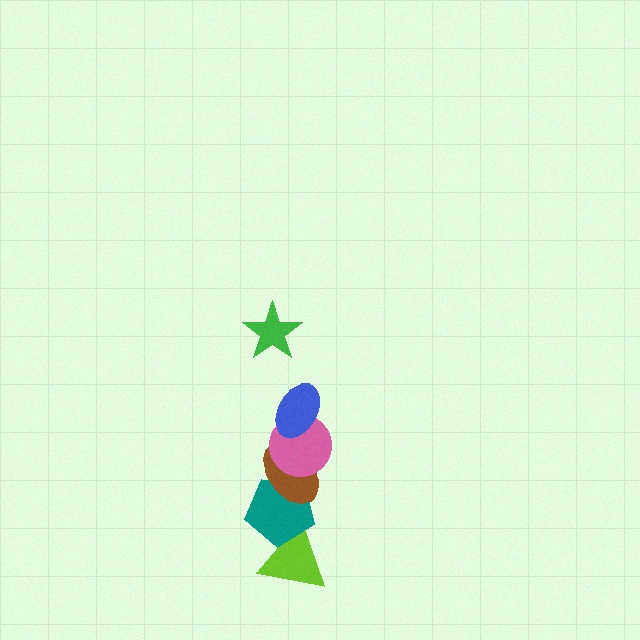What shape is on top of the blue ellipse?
The green star is on top of the blue ellipse.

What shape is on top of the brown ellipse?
The pink circle is on top of the brown ellipse.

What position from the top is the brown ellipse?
The brown ellipse is 4th from the top.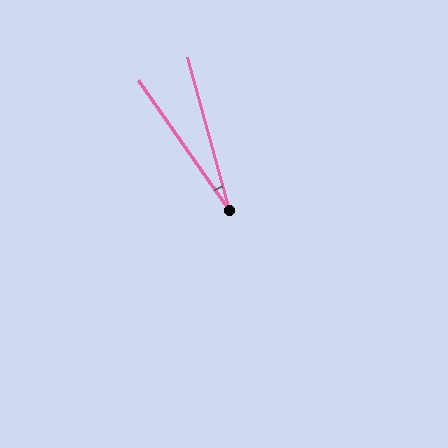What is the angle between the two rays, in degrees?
Approximately 20 degrees.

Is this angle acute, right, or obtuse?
It is acute.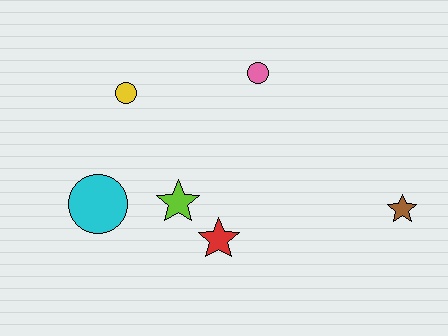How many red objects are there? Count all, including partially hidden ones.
There is 1 red object.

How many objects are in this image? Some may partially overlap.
There are 6 objects.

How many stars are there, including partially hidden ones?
There are 3 stars.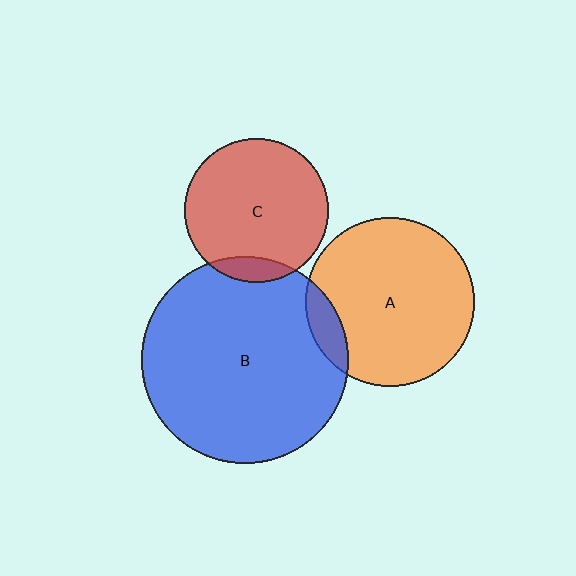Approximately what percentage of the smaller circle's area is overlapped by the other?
Approximately 10%.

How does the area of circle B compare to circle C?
Approximately 2.1 times.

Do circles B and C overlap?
Yes.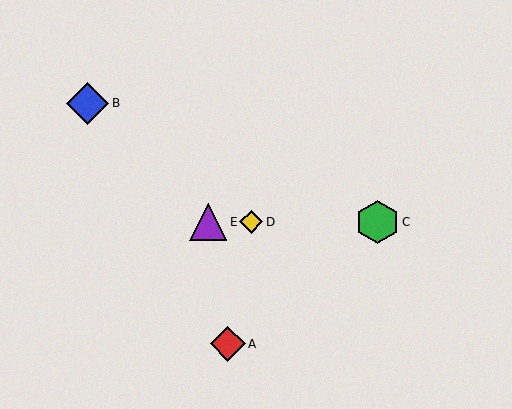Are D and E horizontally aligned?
Yes, both are at y≈222.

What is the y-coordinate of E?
Object E is at y≈222.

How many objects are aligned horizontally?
3 objects (C, D, E) are aligned horizontally.